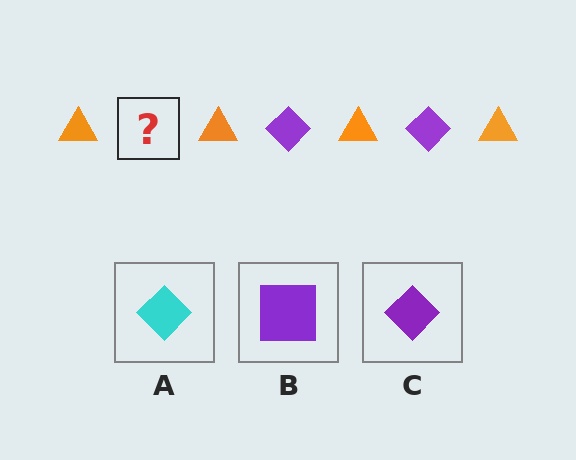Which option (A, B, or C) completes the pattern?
C.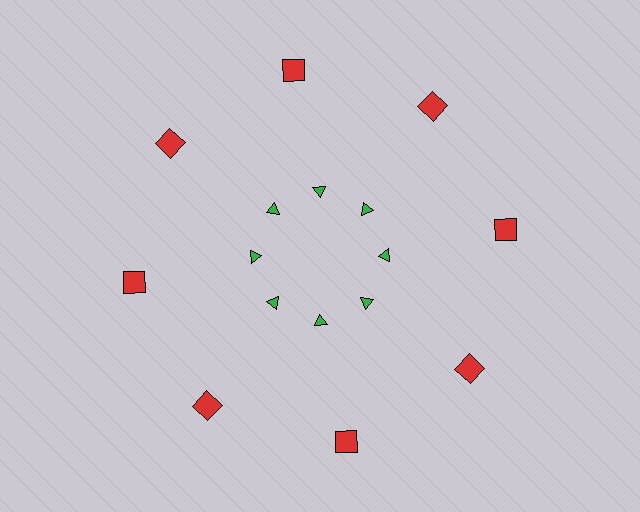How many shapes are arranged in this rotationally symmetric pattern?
There are 16 shapes, arranged in 8 groups of 2.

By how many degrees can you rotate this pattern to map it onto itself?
The pattern maps onto itself every 45 degrees of rotation.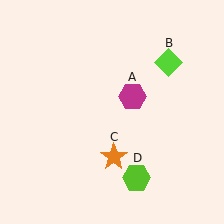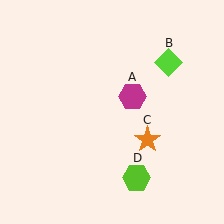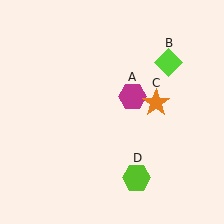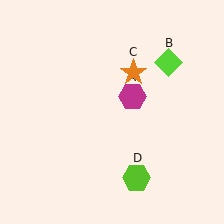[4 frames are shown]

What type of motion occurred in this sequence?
The orange star (object C) rotated counterclockwise around the center of the scene.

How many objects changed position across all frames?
1 object changed position: orange star (object C).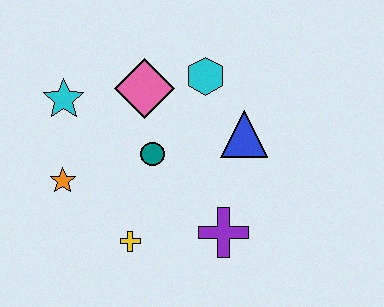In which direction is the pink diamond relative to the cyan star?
The pink diamond is to the right of the cyan star.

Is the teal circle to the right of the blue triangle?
No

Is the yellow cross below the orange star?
Yes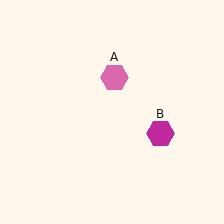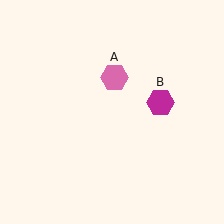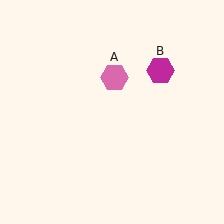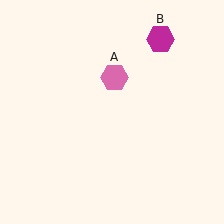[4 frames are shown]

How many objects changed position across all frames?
1 object changed position: magenta hexagon (object B).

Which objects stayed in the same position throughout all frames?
Pink hexagon (object A) remained stationary.